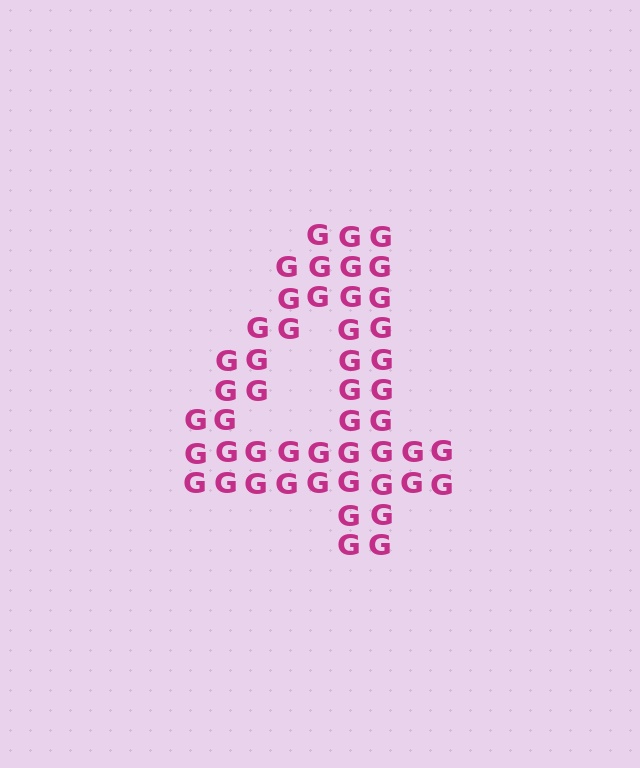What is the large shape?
The large shape is the digit 4.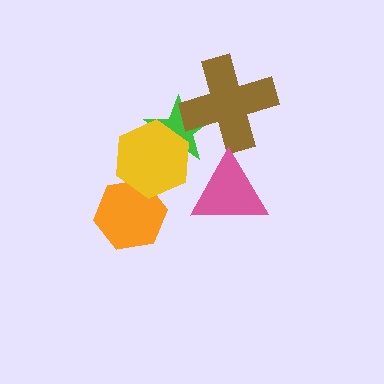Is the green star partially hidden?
Yes, it is partially covered by another shape.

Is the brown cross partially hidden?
No, no other shape covers it.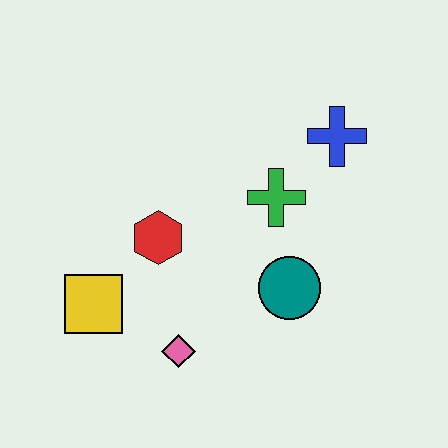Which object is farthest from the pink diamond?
The blue cross is farthest from the pink diamond.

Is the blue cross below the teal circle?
No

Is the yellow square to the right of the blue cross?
No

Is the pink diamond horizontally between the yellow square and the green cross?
Yes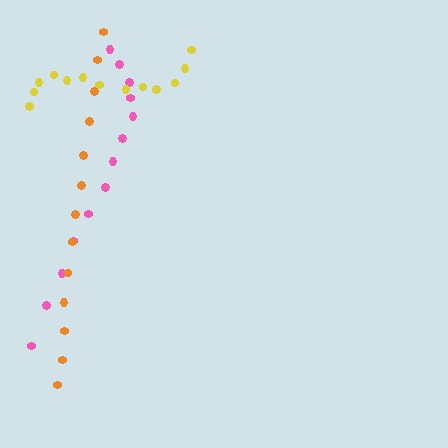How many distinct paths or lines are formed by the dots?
There are 3 distinct paths.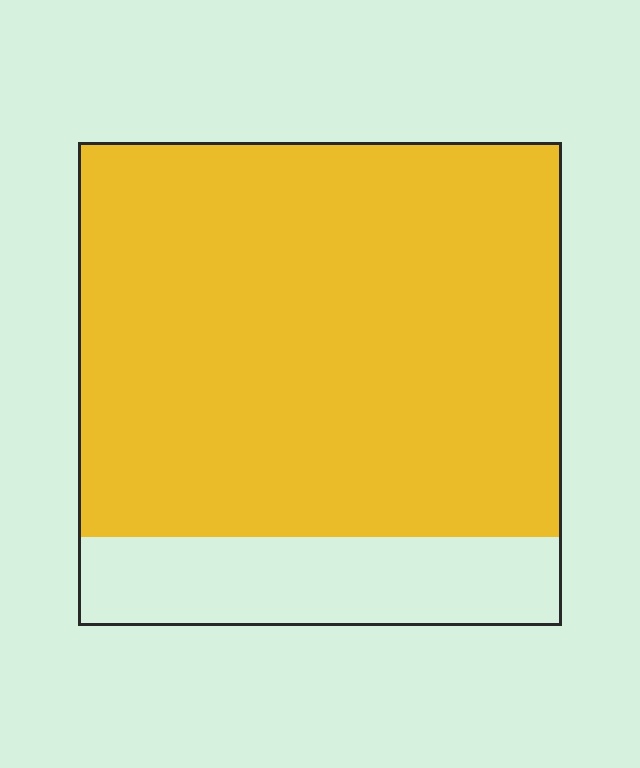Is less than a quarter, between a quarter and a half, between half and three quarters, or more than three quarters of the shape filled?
More than three quarters.